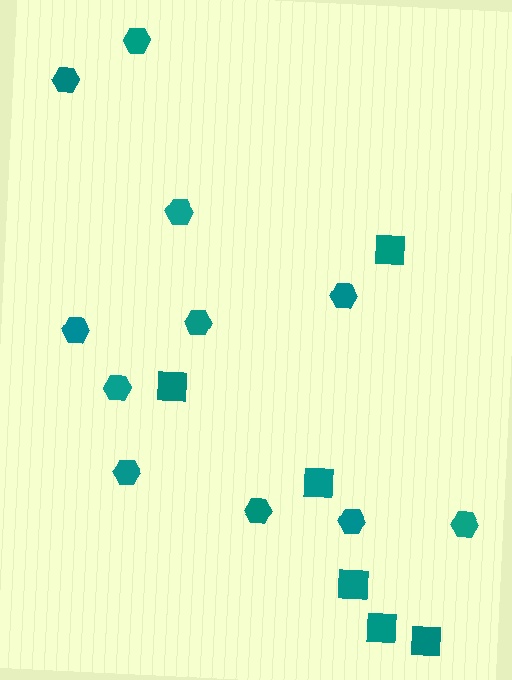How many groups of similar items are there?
There are 2 groups: one group of squares (6) and one group of hexagons (11).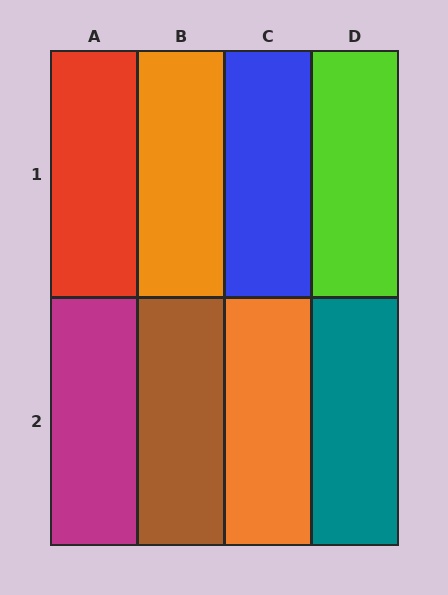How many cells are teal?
1 cell is teal.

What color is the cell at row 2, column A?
Magenta.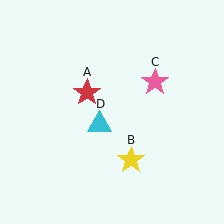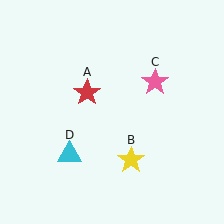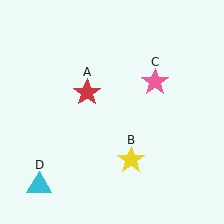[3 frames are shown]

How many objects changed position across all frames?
1 object changed position: cyan triangle (object D).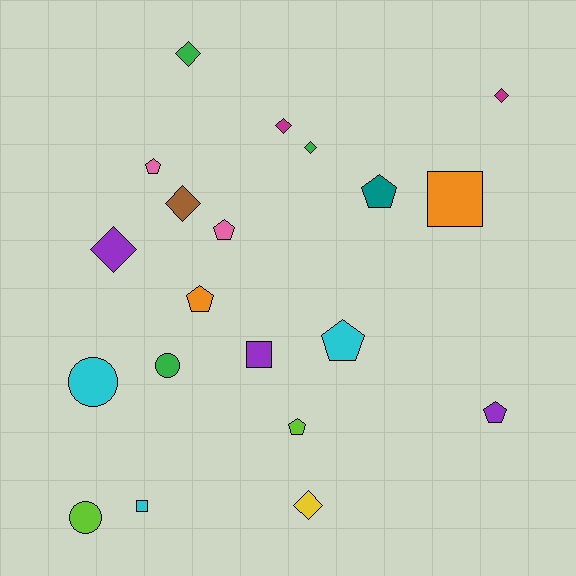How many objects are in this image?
There are 20 objects.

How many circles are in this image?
There are 3 circles.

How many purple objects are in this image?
There are 3 purple objects.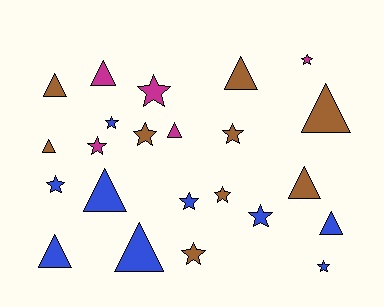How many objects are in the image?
There are 23 objects.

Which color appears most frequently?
Brown, with 9 objects.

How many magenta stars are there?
There are 3 magenta stars.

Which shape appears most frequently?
Star, with 12 objects.